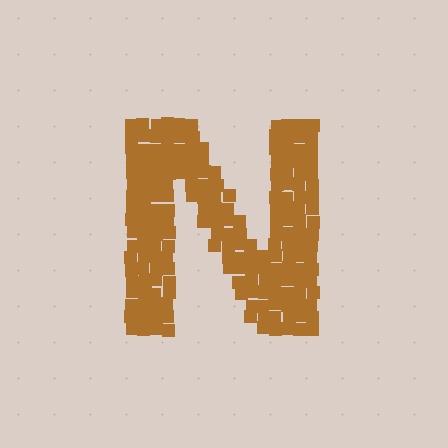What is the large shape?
The large shape is the letter N.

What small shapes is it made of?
It is made of small squares.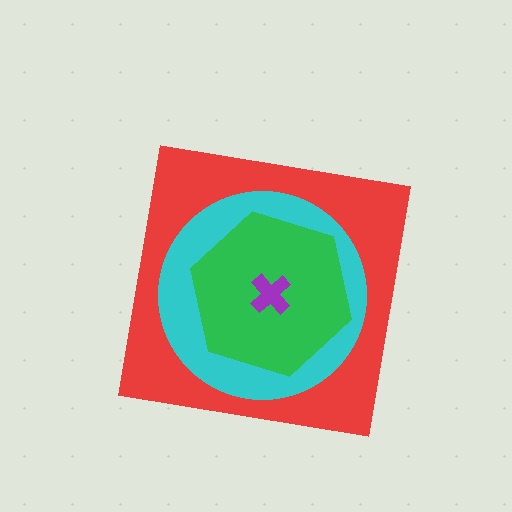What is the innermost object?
The purple cross.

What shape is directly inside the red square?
The cyan circle.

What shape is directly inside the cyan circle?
The green hexagon.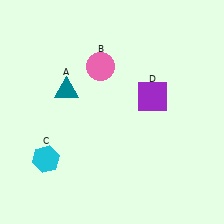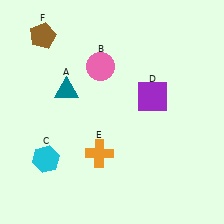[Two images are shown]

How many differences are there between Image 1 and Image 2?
There are 2 differences between the two images.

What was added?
An orange cross (E), a brown pentagon (F) were added in Image 2.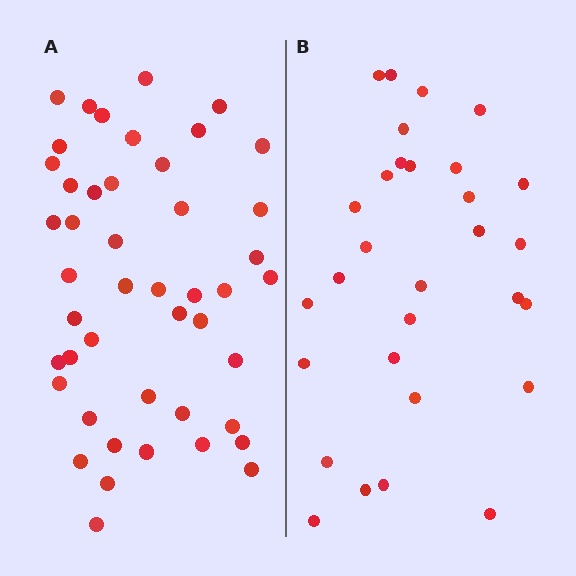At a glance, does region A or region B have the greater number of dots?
Region A (the left region) has more dots.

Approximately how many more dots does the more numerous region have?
Region A has approximately 15 more dots than region B.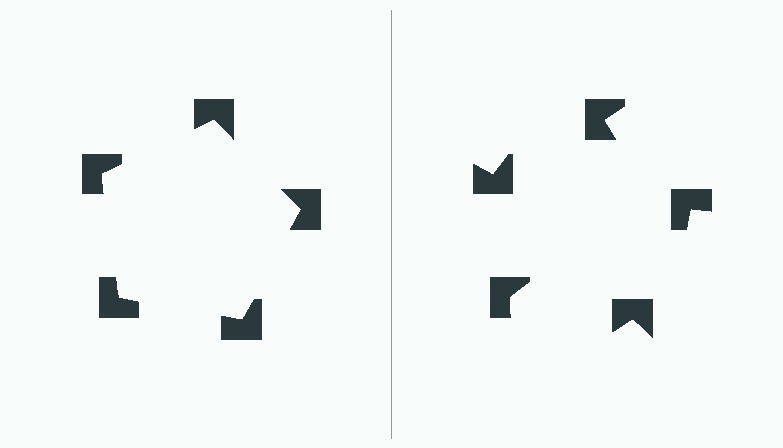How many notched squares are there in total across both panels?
10 — 5 on each side.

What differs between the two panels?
The notched squares are positioned identically on both sides; only the wedge orientations differ. On the left they align to a pentagon; on the right they are misaligned.